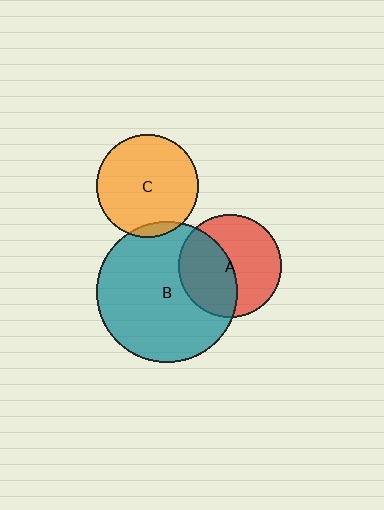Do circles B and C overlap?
Yes.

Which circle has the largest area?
Circle B (teal).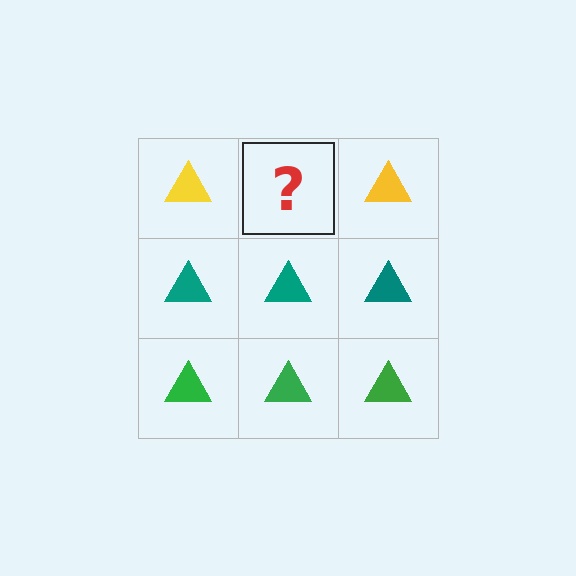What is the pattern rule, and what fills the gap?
The rule is that each row has a consistent color. The gap should be filled with a yellow triangle.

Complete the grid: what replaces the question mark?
The question mark should be replaced with a yellow triangle.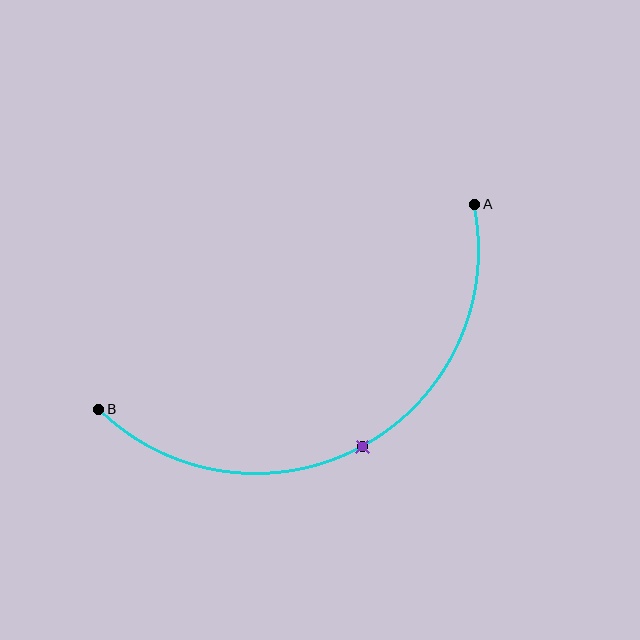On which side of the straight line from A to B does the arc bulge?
The arc bulges below the straight line connecting A and B.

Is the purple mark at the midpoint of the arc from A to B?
Yes. The purple mark lies on the arc at equal arc-length from both A and B — it is the arc midpoint.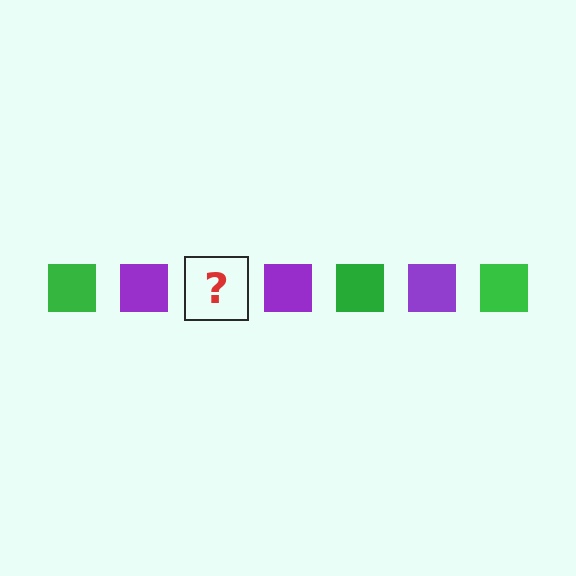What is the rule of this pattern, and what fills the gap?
The rule is that the pattern cycles through green, purple squares. The gap should be filled with a green square.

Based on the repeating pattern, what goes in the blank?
The blank should be a green square.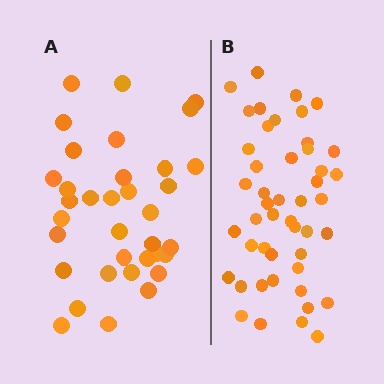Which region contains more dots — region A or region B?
Region B (the right region) has more dots.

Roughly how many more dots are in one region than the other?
Region B has roughly 12 or so more dots than region A.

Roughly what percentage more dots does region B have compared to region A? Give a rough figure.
About 35% more.